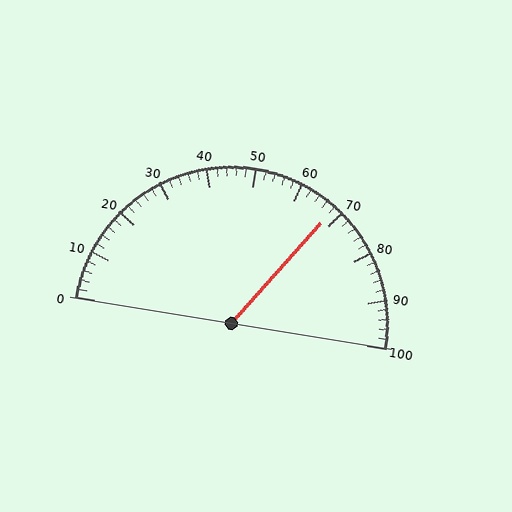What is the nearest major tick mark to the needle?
The nearest major tick mark is 70.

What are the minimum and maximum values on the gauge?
The gauge ranges from 0 to 100.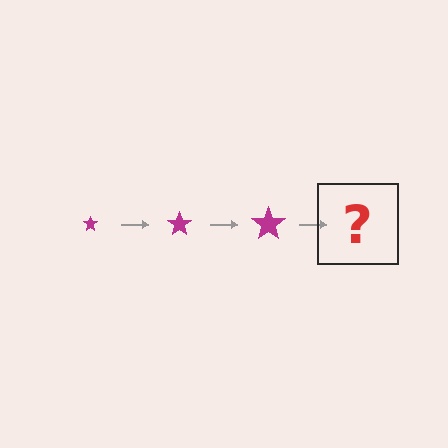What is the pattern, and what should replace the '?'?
The pattern is that the star gets progressively larger each step. The '?' should be a magenta star, larger than the previous one.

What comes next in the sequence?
The next element should be a magenta star, larger than the previous one.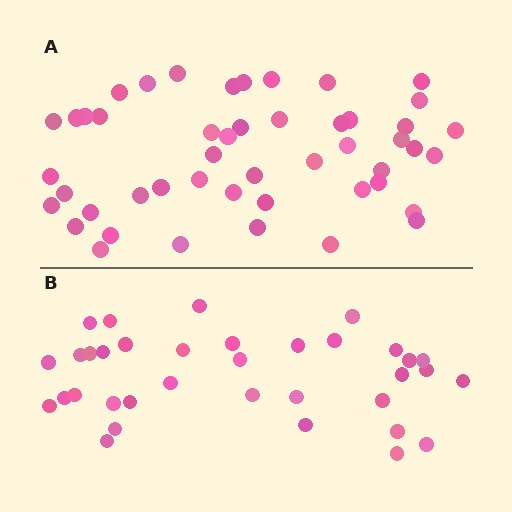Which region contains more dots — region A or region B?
Region A (the top region) has more dots.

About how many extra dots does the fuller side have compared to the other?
Region A has approximately 15 more dots than region B.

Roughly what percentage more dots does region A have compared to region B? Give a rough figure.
About 35% more.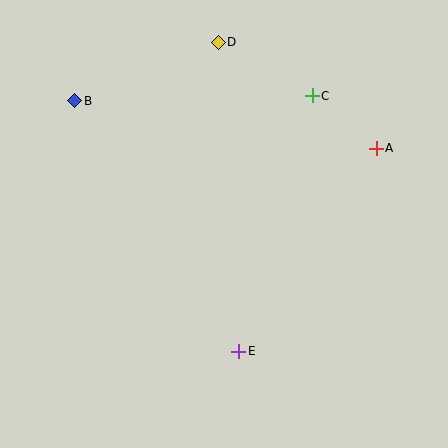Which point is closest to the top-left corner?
Point B is closest to the top-left corner.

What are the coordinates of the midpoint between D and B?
The midpoint between D and B is at (147, 72).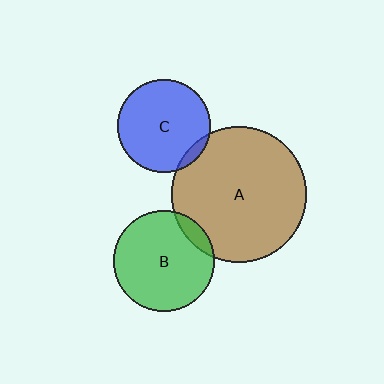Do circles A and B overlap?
Yes.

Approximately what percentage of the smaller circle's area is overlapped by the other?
Approximately 10%.